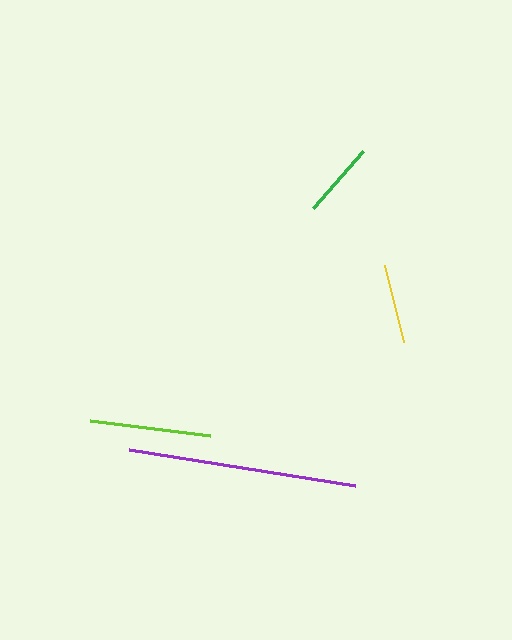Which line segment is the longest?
The purple line is the longest at approximately 228 pixels.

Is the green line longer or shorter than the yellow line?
The yellow line is longer than the green line.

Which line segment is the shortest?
The green line is the shortest at approximately 76 pixels.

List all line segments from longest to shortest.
From longest to shortest: purple, lime, yellow, green.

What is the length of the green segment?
The green segment is approximately 76 pixels long.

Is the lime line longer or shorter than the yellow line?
The lime line is longer than the yellow line.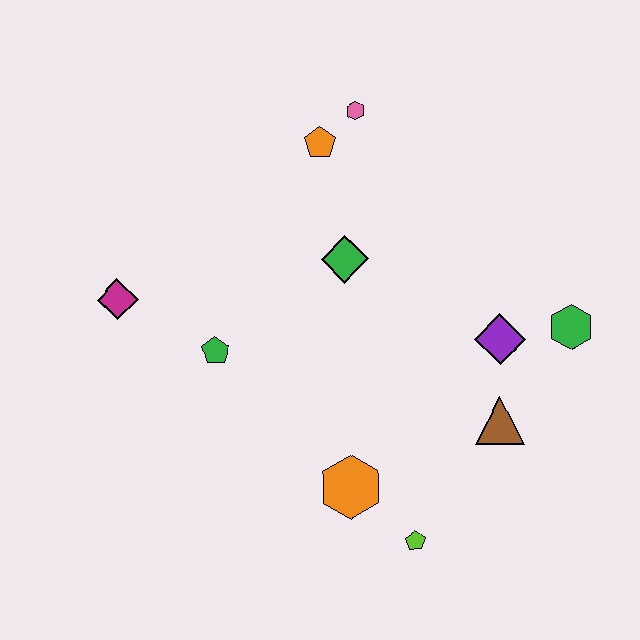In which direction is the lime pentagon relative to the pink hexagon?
The lime pentagon is below the pink hexagon.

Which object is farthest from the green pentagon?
The green hexagon is farthest from the green pentagon.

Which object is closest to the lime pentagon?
The orange hexagon is closest to the lime pentagon.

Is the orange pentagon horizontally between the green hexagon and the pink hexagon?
No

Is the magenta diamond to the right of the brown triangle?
No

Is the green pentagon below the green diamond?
Yes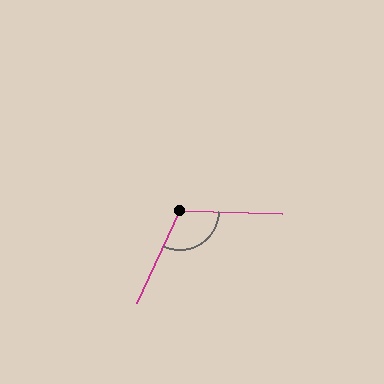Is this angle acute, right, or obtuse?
It is obtuse.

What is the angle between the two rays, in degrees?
Approximately 113 degrees.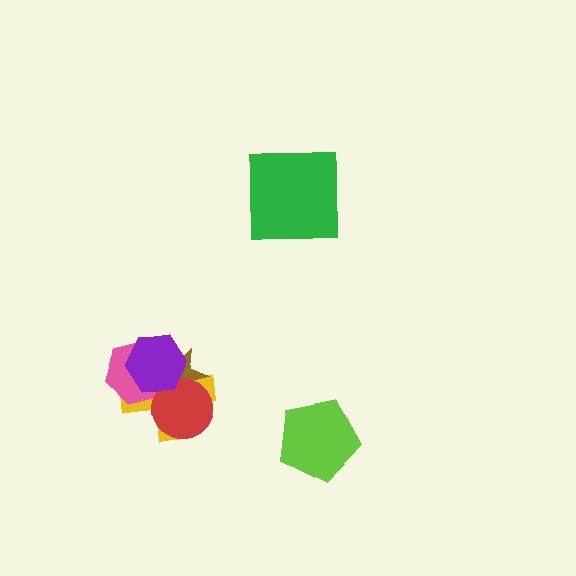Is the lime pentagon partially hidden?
No, no other shape covers it.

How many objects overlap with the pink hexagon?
3 objects overlap with the pink hexagon.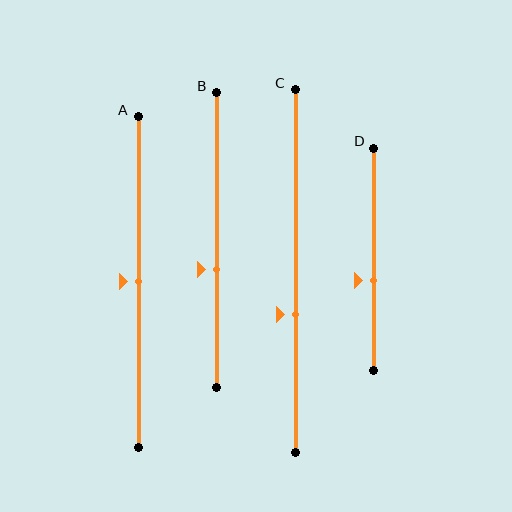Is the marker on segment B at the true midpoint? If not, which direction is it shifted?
No, the marker on segment B is shifted downward by about 10% of the segment length.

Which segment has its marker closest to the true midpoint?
Segment A has its marker closest to the true midpoint.